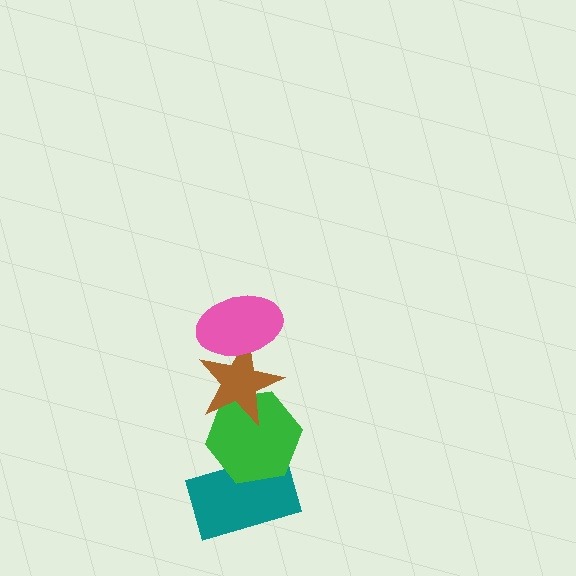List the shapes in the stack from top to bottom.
From top to bottom: the pink ellipse, the brown star, the green hexagon, the teal rectangle.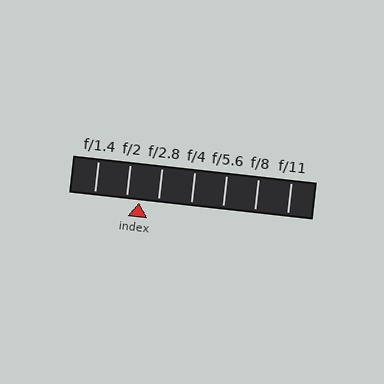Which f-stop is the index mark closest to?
The index mark is closest to f/2.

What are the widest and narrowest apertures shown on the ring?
The widest aperture shown is f/1.4 and the narrowest is f/11.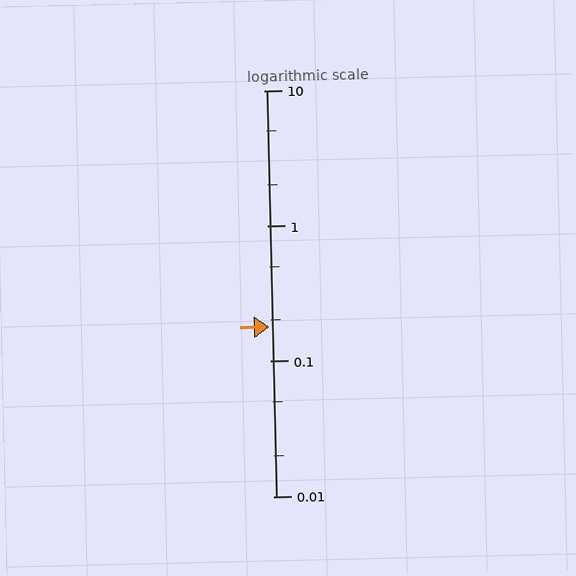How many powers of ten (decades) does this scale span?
The scale spans 3 decades, from 0.01 to 10.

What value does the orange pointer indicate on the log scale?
The pointer indicates approximately 0.18.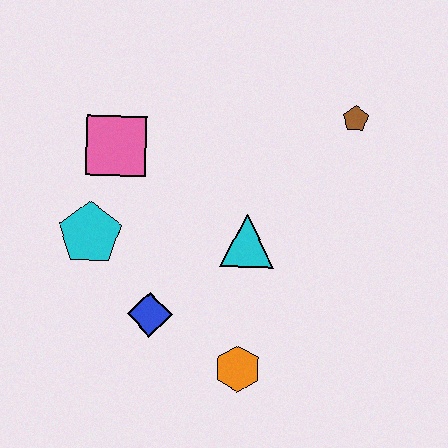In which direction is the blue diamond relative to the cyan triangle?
The blue diamond is to the left of the cyan triangle.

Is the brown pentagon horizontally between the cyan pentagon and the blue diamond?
No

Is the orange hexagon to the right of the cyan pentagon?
Yes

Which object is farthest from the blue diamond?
The brown pentagon is farthest from the blue diamond.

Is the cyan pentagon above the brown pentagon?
No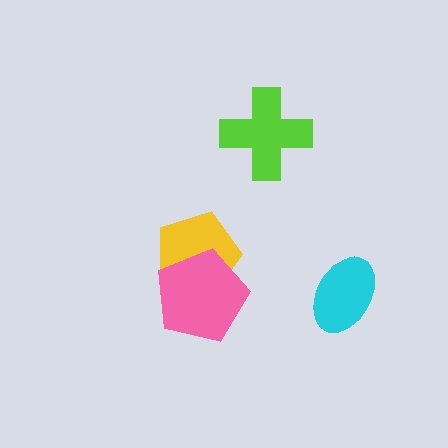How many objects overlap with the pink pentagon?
1 object overlaps with the pink pentagon.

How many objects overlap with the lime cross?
0 objects overlap with the lime cross.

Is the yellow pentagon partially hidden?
Yes, it is partially covered by another shape.